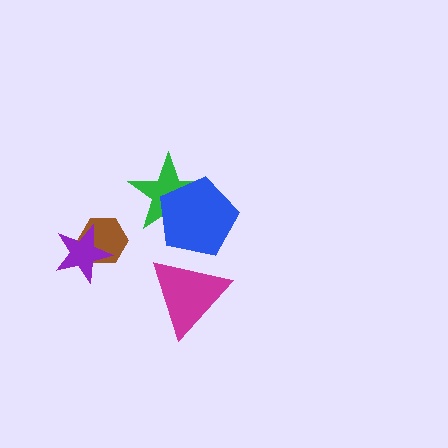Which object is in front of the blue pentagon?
The magenta triangle is in front of the blue pentagon.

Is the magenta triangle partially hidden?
No, no other shape covers it.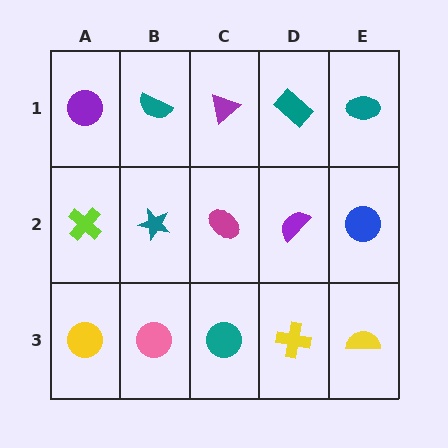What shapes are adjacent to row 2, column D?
A teal rectangle (row 1, column D), a yellow cross (row 3, column D), a magenta ellipse (row 2, column C), a blue circle (row 2, column E).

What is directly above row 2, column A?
A purple circle.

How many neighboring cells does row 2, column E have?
3.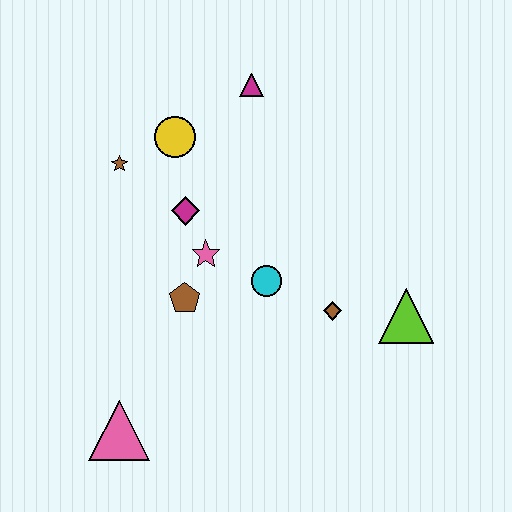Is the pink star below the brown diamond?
No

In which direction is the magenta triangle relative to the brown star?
The magenta triangle is to the right of the brown star.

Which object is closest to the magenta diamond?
The pink star is closest to the magenta diamond.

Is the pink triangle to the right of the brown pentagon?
No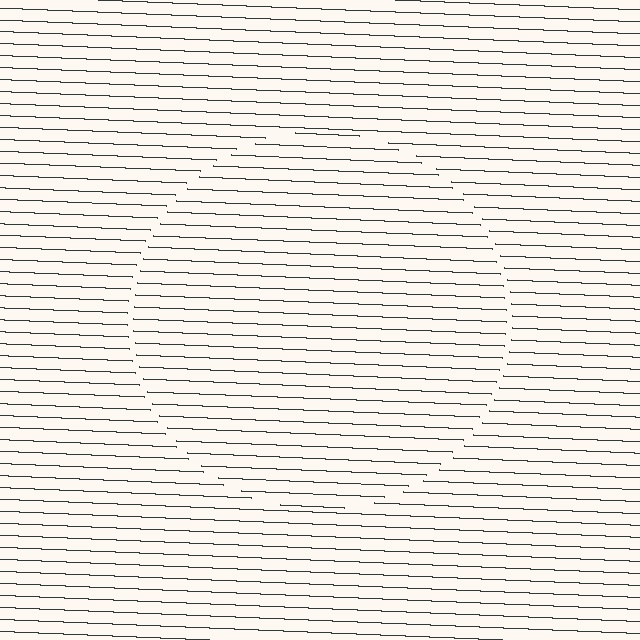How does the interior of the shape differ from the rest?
The interior of the shape contains the same grating, shifted by half a period — the contour is defined by the phase discontinuity where line-ends from the inner and outer gratings abut.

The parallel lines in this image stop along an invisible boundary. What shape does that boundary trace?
An illusory circle. The interior of the shape contains the same grating, shifted by half a period — the contour is defined by the phase discontinuity where line-ends from the inner and outer gratings abut.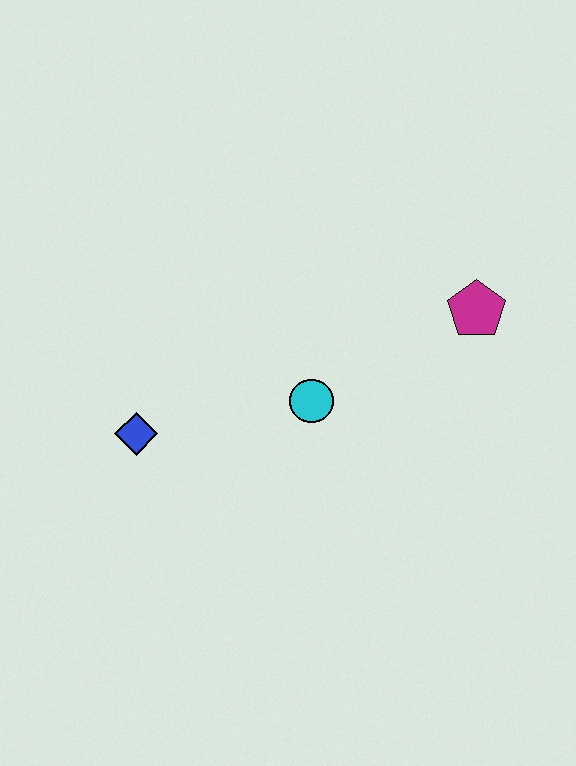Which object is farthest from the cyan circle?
The magenta pentagon is farthest from the cyan circle.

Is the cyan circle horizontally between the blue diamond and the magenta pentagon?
Yes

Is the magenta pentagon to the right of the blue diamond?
Yes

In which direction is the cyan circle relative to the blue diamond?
The cyan circle is to the right of the blue diamond.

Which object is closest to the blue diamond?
The cyan circle is closest to the blue diamond.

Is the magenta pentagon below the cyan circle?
No